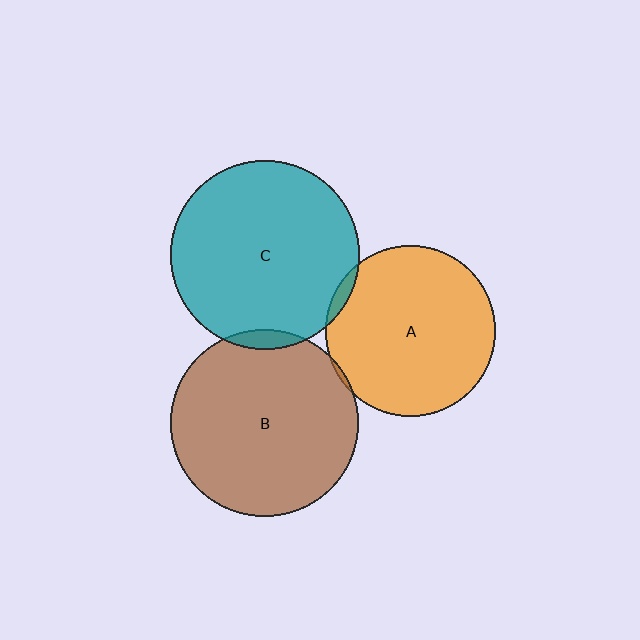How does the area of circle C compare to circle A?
Approximately 1.2 times.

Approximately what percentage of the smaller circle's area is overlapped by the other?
Approximately 5%.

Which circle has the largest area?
Circle C (teal).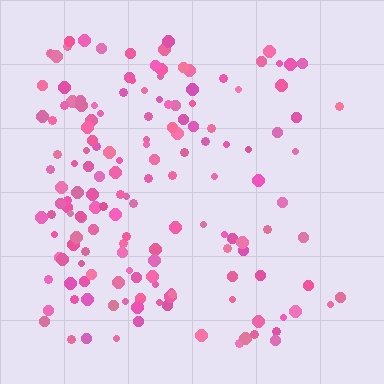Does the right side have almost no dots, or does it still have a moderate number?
Still a moderate number, just noticeably fewer than the left.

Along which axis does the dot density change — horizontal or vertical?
Horizontal.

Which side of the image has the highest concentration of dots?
The left.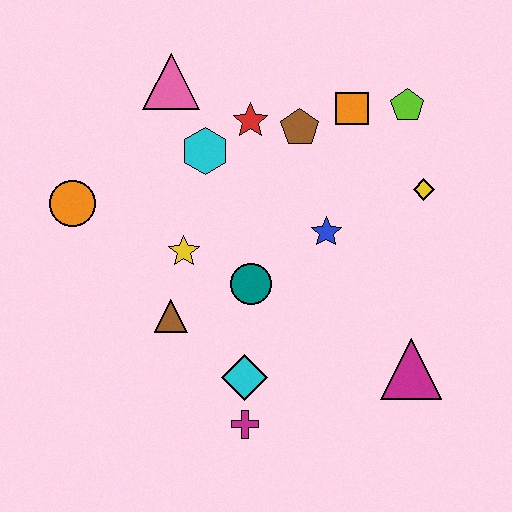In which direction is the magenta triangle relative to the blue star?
The magenta triangle is below the blue star.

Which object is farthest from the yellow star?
The lime pentagon is farthest from the yellow star.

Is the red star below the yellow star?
No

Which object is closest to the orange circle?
The yellow star is closest to the orange circle.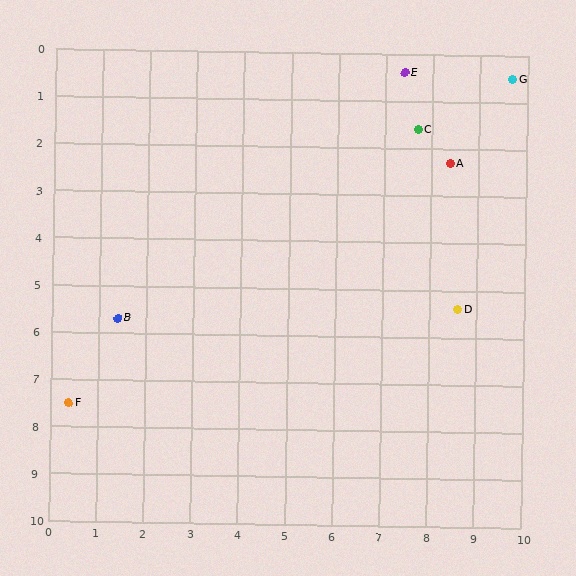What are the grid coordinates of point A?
Point A is at approximately (8.4, 2.3).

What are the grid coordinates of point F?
Point F is at approximately (0.4, 7.5).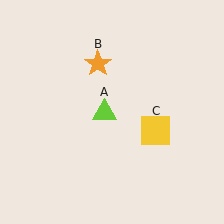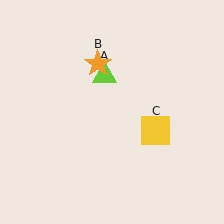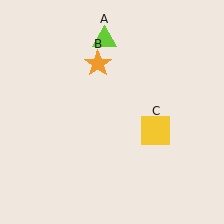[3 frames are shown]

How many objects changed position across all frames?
1 object changed position: lime triangle (object A).